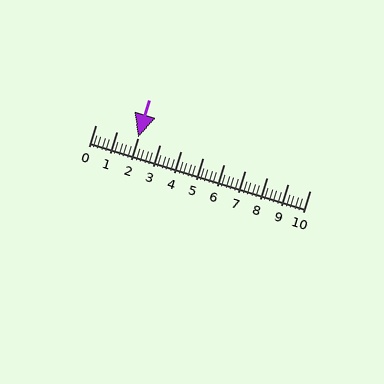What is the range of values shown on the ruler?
The ruler shows values from 0 to 10.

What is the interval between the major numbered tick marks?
The major tick marks are spaced 1 units apart.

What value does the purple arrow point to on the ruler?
The purple arrow points to approximately 2.0.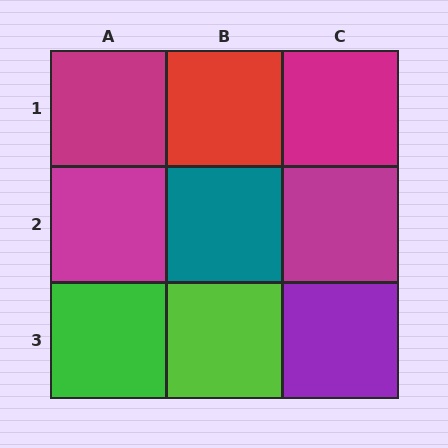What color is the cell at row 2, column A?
Magenta.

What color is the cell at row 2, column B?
Teal.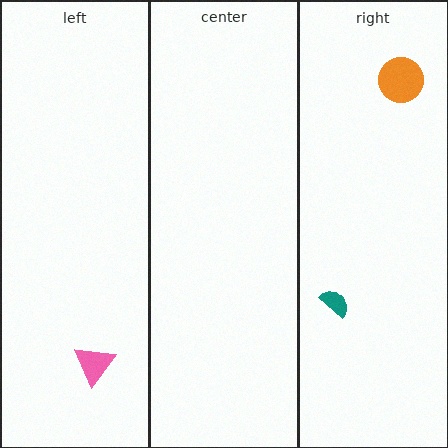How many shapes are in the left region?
1.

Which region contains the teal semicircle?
The right region.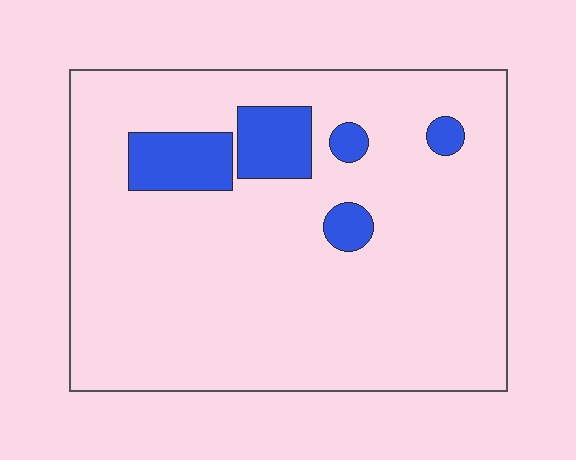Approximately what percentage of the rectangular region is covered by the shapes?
Approximately 10%.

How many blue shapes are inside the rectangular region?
5.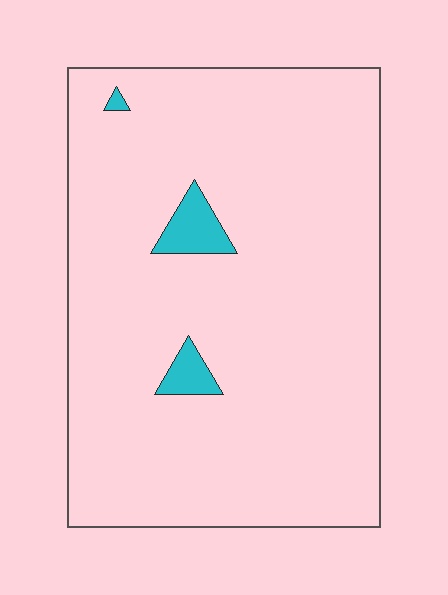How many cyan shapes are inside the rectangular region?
3.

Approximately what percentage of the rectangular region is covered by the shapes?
Approximately 5%.